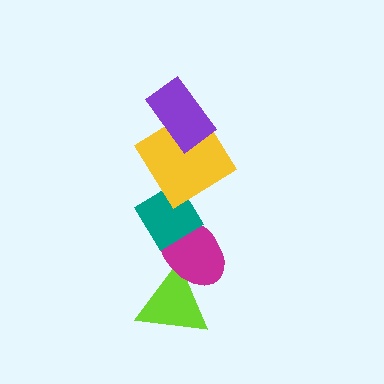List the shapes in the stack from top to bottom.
From top to bottom: the purple rectangle, the yellow diamond, the teal diamond, the magenta ellipse, the lime triangle.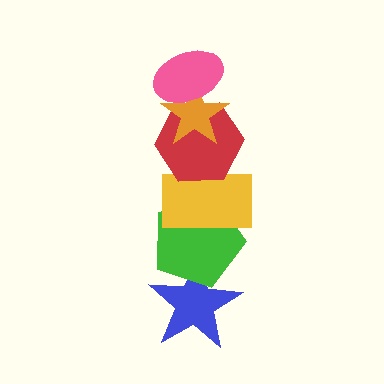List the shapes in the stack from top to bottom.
From top to bottom: the pink ellipse, the orange star, the red hexagon, the yellow rectangle, the green pentagon, the blue star.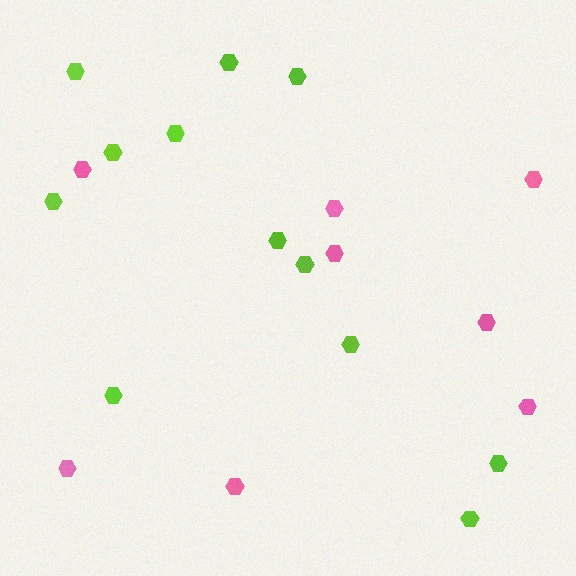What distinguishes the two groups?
There are 2 groups: one group of pink hexagons (8) and one group of lime hexagons (12).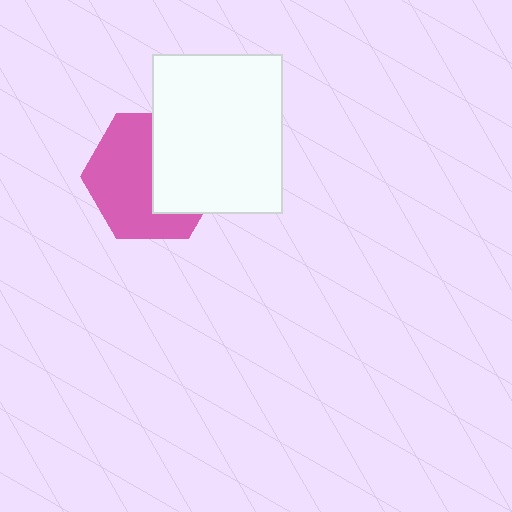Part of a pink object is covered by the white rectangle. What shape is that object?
It is a hexagon.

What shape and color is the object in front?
The object in front is a white rectangle.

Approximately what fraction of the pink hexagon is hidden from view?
Roughly 42% of the pink hexagon is hidden behind the white rectangle.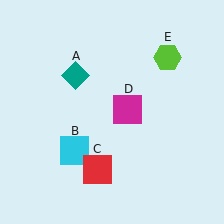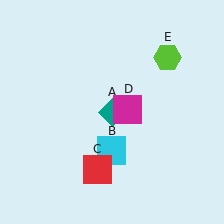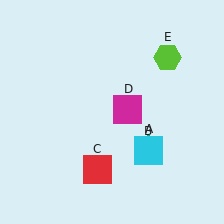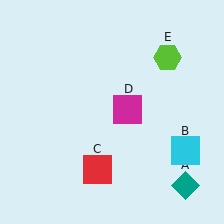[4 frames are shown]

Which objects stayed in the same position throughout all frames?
Red square (object C) and magenta square (object D) and lime hexagon (object E) remained stationary.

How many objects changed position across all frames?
2 objects changed position: teal diamond (object A), cyan square (object B).